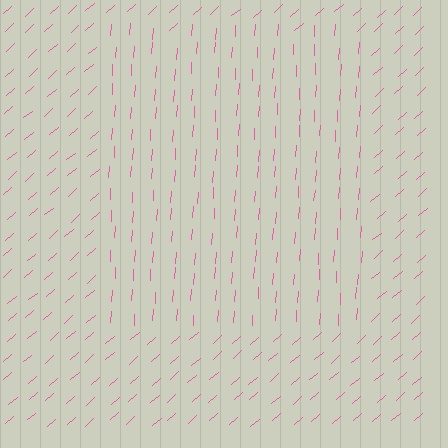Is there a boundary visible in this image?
Yes, there is a texture boundary formed by a change in line orientation.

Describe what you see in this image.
The image is filled with small pink line segments. A rectangle region in the image has lines oriented differently from the surrounding lines, creating a visible texture boundary.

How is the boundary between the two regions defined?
The boundary is defined purely by a change in line orientation (approximately 45 degrees difference). All lines are the same color and thickness.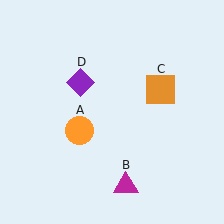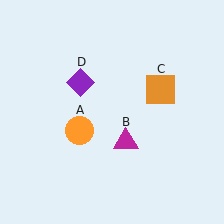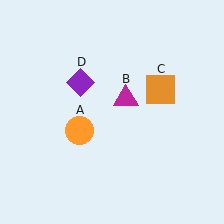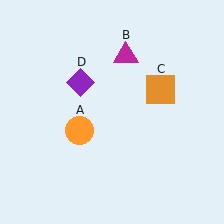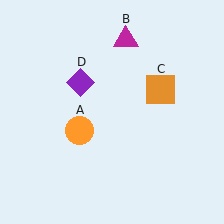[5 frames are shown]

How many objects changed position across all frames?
1 object changed position: magenta triangle (object B).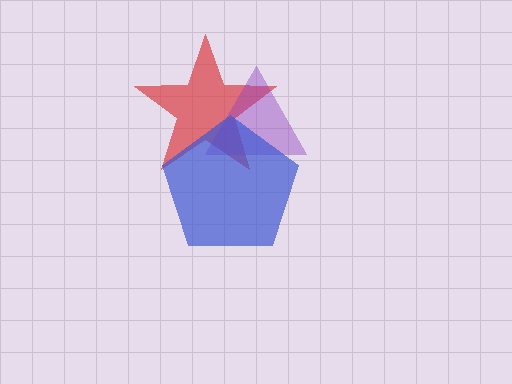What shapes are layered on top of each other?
The layered shapes are: a red star, a purple triangle, a blue pentagon.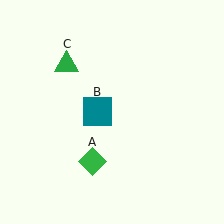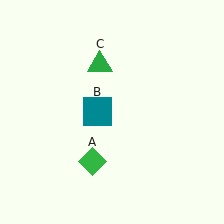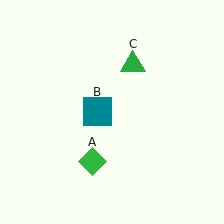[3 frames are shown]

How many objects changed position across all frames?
1 object changed position: green triangle (object C).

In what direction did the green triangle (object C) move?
The green triangle (object C) moved right.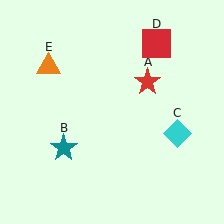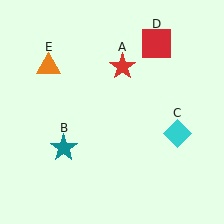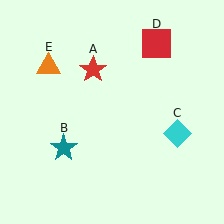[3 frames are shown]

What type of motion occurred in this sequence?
The red star (object A) rotated counterclockwise around the center of the scene.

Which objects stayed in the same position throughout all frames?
Teal star (object B) and cyan diamond (object C) and red square (object D) and orange triangle (object E) remained stationary.